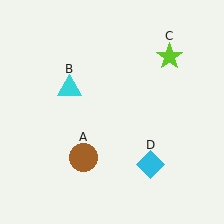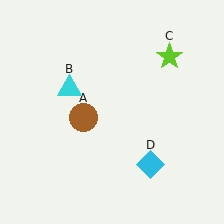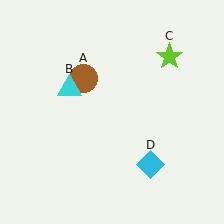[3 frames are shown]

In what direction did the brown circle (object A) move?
The brown circle (object A) moved up.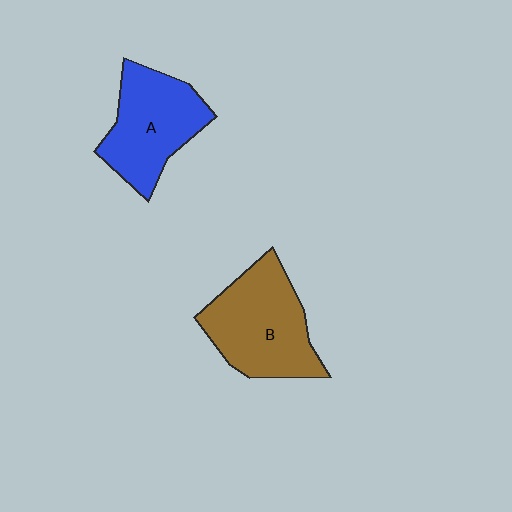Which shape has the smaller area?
Shape A (blue).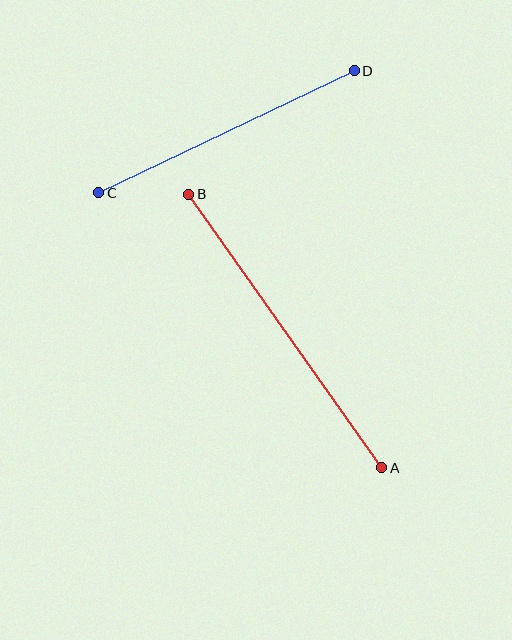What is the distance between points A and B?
The distance is approximately 335 pixels.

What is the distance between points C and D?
The distance is approximately 283 pixels.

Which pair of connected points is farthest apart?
Points A and B are farthest apart.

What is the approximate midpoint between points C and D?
The midpoint is at approximately (226, 132) pixels.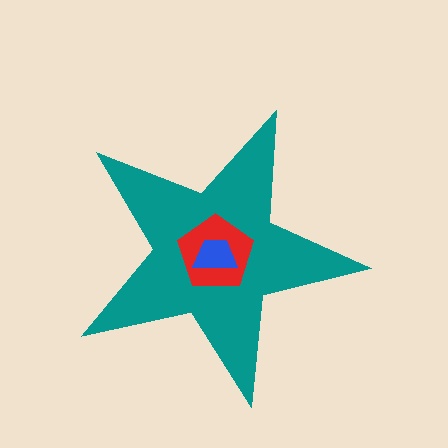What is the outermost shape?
The teal star.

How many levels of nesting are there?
3.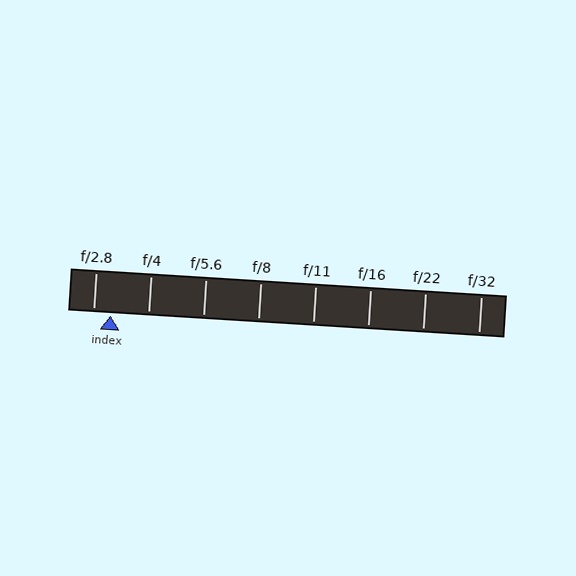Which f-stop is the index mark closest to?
The index mark is closest to f/2.8.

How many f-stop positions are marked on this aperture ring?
There are 8 f-stop positions marked.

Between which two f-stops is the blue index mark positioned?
The index mark is between f/2.8 and f/4.